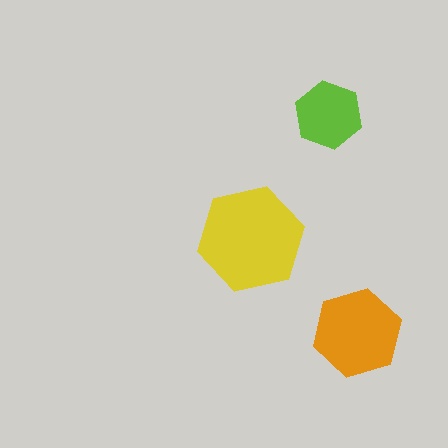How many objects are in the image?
There are 3 objects in the image.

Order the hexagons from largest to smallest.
the yellow one, the orange one, the lime one.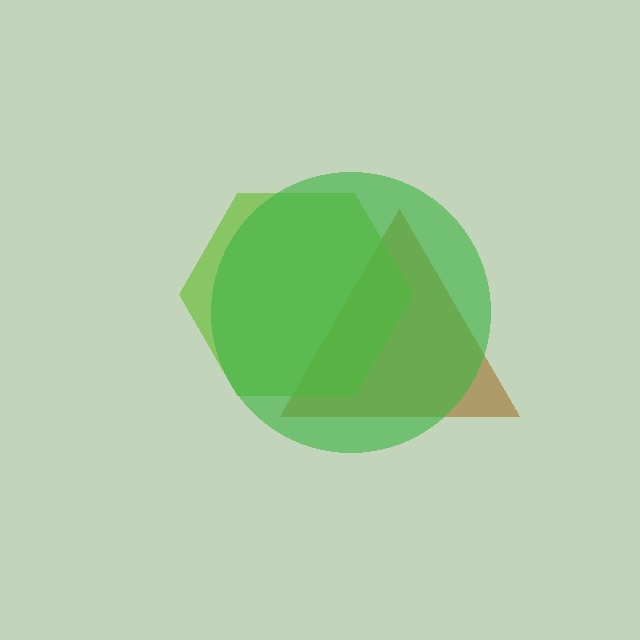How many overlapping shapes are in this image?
There are 3 overlapping shapes in the image.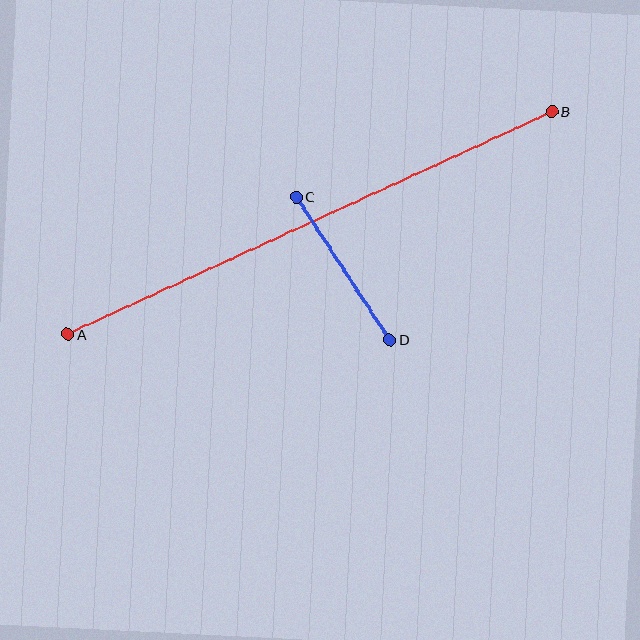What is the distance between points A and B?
The distance is approximately 533 pixels.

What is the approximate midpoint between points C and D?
The midpoint is at approximately (343, 268) pixels.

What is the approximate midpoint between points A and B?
The midpoint is at approximately (310, 223) pixels.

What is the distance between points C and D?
The distance is approximately 171 pixels.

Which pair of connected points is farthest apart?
Points A and B are farthest apart.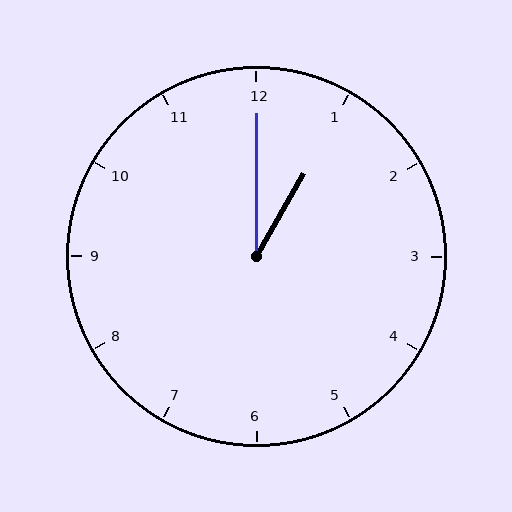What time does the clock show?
1:00.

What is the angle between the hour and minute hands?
Approximately 30 degrees.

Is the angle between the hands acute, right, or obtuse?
It is acute.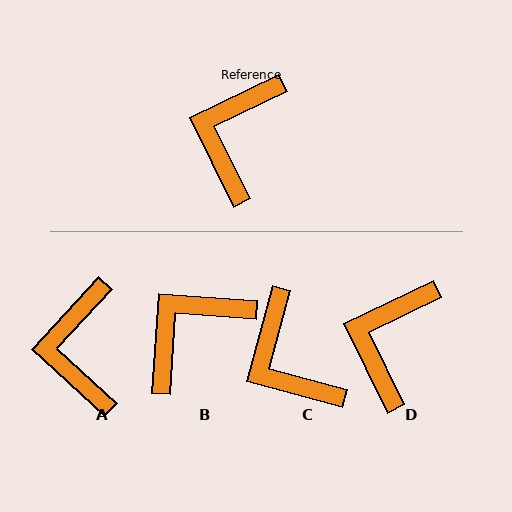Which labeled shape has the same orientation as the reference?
D.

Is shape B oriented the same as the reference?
No, it is off by about 30 degrees.